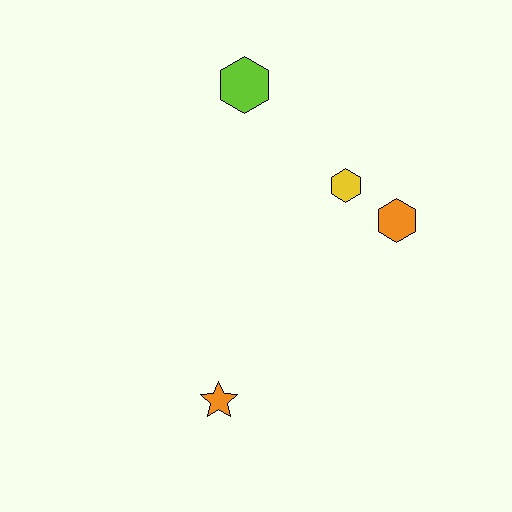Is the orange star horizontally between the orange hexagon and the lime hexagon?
No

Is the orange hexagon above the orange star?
Yes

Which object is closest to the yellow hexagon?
The orange hexagon is closest to the yellow hexagon.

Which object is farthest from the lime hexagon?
The orange star is farthest from the lime hexagon.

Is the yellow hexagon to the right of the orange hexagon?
No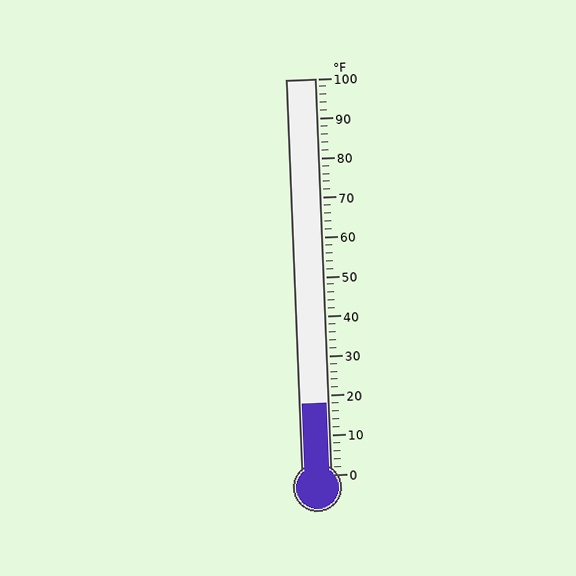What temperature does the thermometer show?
The thermometer shows approximately 18°F.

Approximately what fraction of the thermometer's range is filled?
The thermometer is filled to approximately 20% of its range.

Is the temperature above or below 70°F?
The temperature is below 70°F.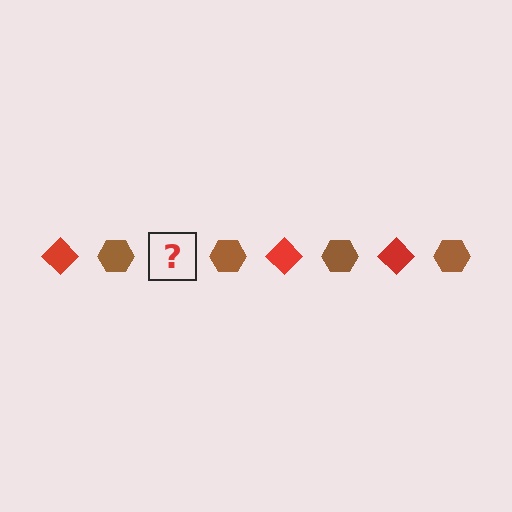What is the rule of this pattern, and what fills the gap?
The rule is that the pattern alternates between red diamond and brown hexagon. The gap should be filled with a red diamond.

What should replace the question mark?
The question mark should be replaced with a red diamond.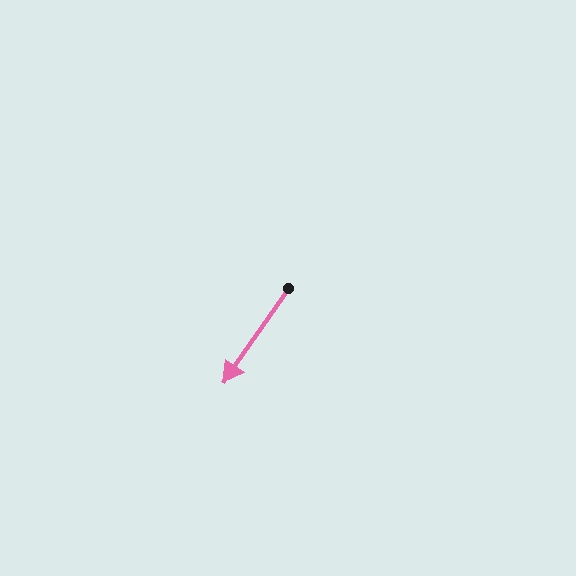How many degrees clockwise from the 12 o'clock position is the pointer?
Approximately 215 degrees.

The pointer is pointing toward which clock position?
Roughly 7 o'clock.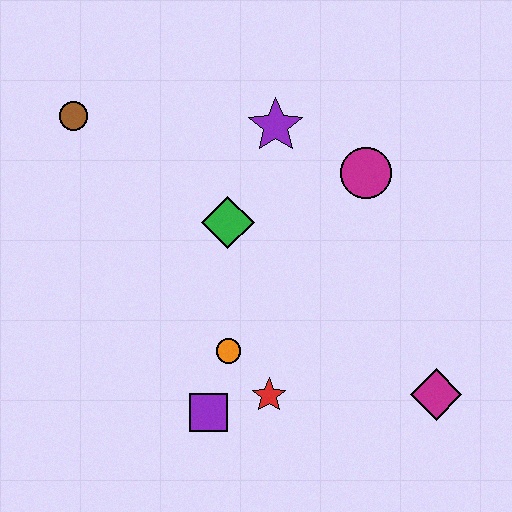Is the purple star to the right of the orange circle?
Yes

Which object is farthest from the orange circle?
The brown circle is farthest from the orange circle.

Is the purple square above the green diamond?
No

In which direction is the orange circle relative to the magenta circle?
The orange circle is below the magenta circle.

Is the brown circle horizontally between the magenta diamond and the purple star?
No